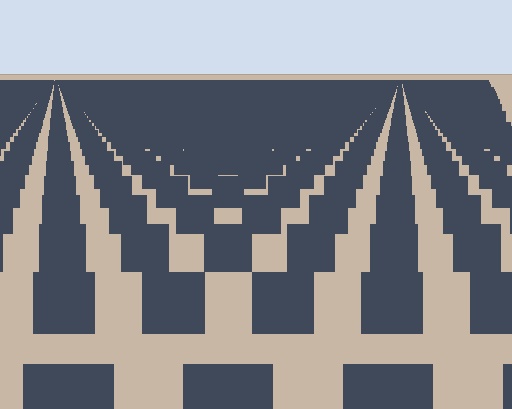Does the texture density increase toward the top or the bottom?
Density increases toward the top.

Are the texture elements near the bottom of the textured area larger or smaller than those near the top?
Larger. Near the bottom, elements are closer to the viewer and appear at a bigger on-screen size.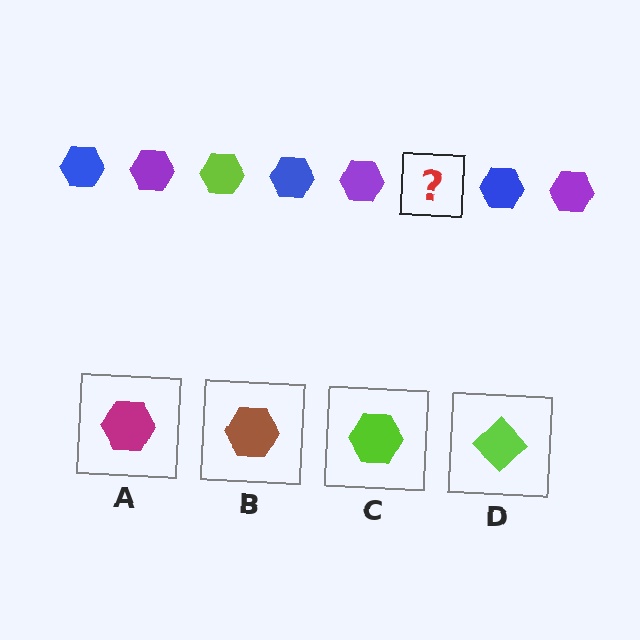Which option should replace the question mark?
Option C.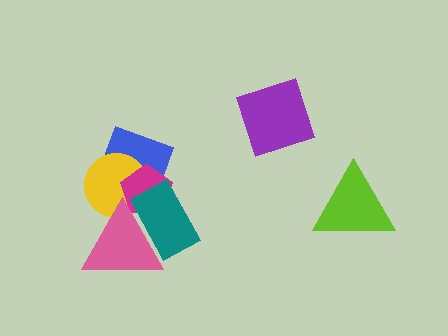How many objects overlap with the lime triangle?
0 objects overlap with the lime triangle.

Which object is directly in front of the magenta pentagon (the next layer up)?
The teal rectangle is directly in front of the magenta pentagon.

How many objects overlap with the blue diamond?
4 objects overlap with the blue diamond.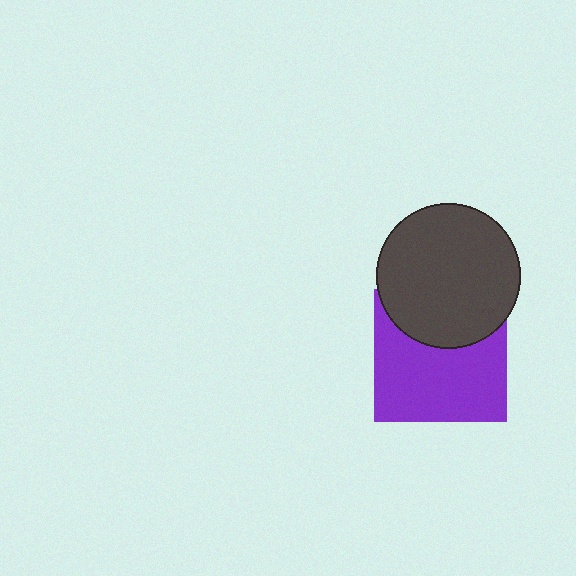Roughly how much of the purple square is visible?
Most of it is visible (roughly 65%).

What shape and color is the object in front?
The object in front is a dark gray circle.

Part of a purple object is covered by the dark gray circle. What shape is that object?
It is a square.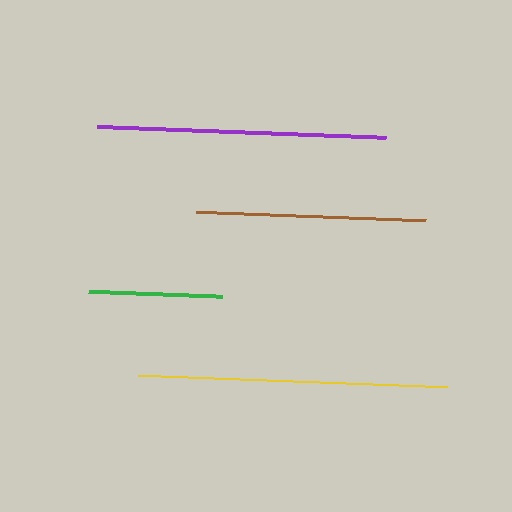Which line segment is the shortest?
The green line is the shortest at approximately 135 pixels.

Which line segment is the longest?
The yellow line is the longest at approximately 309 pixels.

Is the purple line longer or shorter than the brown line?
The purple line is longer than the brown line.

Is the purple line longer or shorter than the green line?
The purple line is longer than the green line.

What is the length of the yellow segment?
The yellow segment is approximately 309 pixels long.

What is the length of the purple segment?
The purple segment is approximately 289 pixels long.